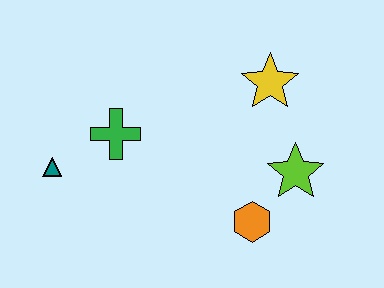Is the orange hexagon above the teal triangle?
No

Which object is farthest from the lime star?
The teal triangle is farthest from the lime star.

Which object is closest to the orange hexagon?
The lime star is closest to the orange hexagon.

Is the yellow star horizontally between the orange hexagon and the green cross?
No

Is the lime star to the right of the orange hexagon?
Yes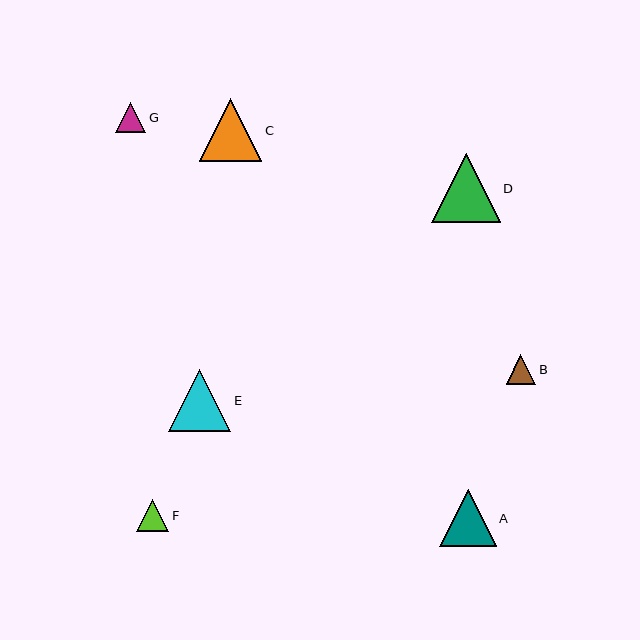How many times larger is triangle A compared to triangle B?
Triangle A is approximately 1.9 times the size of triangle B.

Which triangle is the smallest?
Triangle B is the smallest with a size of approximately 30 pixels.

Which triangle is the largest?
Triangle D is the largest with a size of approximately 69 pixels.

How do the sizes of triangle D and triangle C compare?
Triangle D and triangle C are approximately the same size.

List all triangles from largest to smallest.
From largest to smallest: D, C, E, A, F, G, B.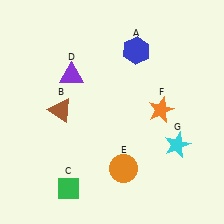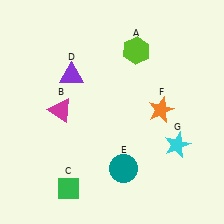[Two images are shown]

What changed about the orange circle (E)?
In Image 1, E is orange. In Image 2, it changed to teal.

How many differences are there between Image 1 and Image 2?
There are 3 differences between the two images.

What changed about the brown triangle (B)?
In Image 1, B is brown. In Image 2, it changed to magenta.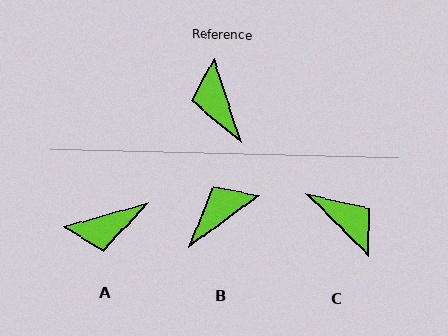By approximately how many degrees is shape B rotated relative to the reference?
Approximately 71 degrees clockwise.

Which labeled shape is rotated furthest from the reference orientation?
C, about 152 degrees away.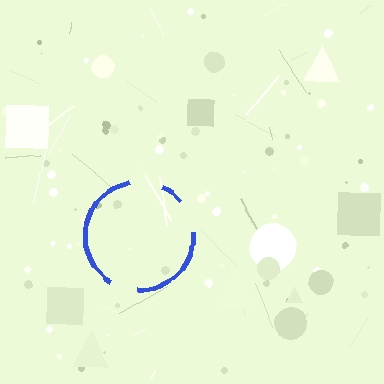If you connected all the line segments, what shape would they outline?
They would outline a circle.